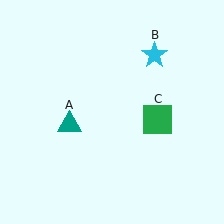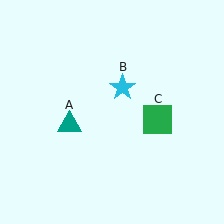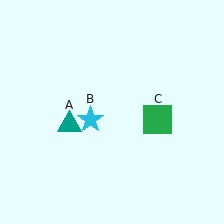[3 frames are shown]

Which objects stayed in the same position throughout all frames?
Teal triangle (object A) and green square (object C) remained stationary.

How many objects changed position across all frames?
1 object changed position: cyan star (object B).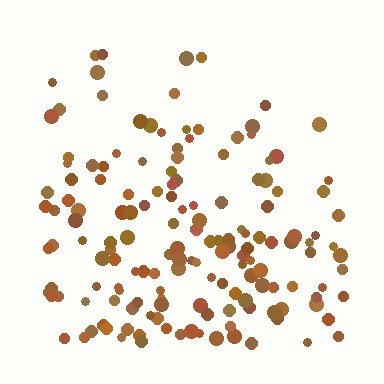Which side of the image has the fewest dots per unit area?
The top.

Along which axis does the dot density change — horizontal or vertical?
Vertical.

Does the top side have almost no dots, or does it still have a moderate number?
Still a moderate number, just noticeably fewer than the bottom.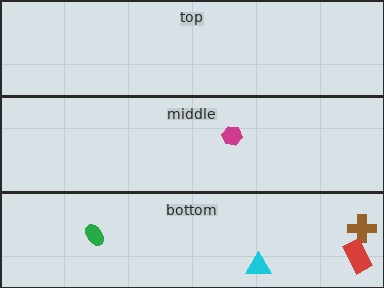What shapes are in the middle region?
The magenta hexagon.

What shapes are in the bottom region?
The brown cross, the green ellipse, the cyan triangle, the red rectangle.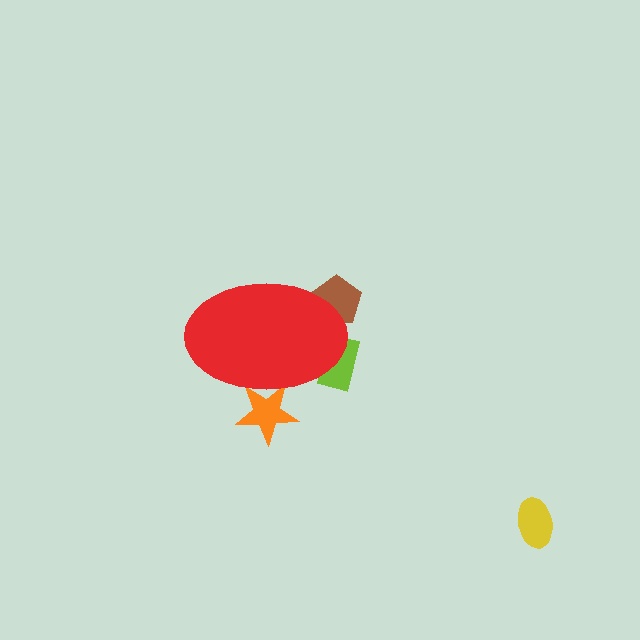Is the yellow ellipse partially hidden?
No, the yellow ellipse is fully visible.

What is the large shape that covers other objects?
A red ellipse.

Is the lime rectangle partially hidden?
Yes, the lime rectangle is partially hidden behind the red ellipse.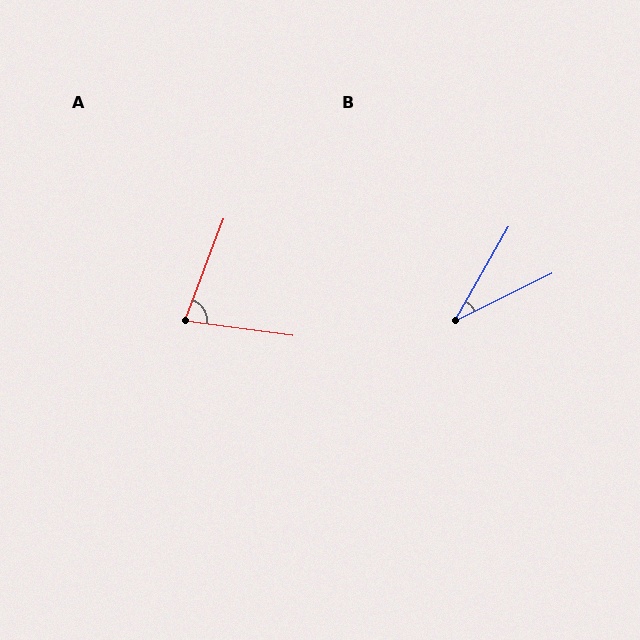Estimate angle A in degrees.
Approximately 77 degrees.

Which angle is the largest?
A, at approximately 77 degrees.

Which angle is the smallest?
B, at approximately 34 degrees.